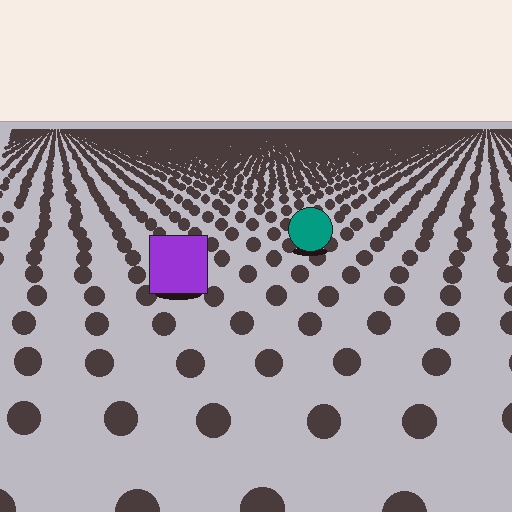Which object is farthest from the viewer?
The teal circle is farthest from the viewer. It appears smaller and the ground texture around it is denser.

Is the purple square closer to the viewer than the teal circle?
Yes. The purple square is closer — you can tell from the texture gradient: the ground texture is coarser near it.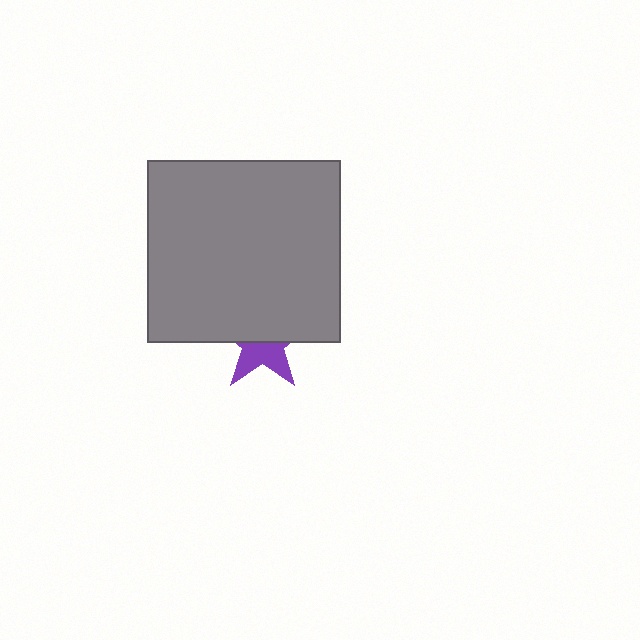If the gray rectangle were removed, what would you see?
You would see the complete purple star.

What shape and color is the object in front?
The object in front is a gray rectangle.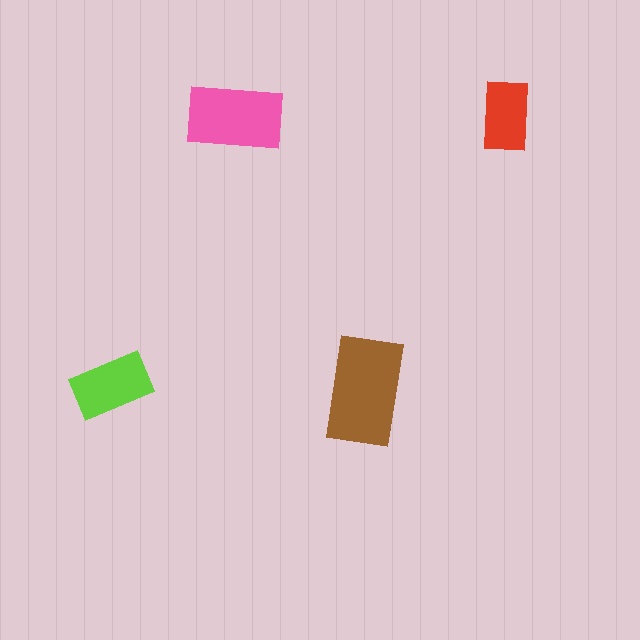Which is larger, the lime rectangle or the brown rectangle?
The brown one.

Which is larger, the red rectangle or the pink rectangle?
The pink one.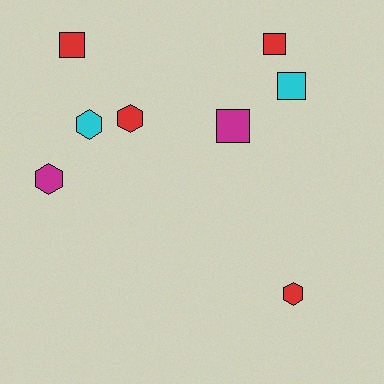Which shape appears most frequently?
Hexagon, with 4 objects.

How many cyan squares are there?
There is 1 cyan square.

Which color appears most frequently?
Red, with 4 objects.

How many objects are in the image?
There are 8 objects.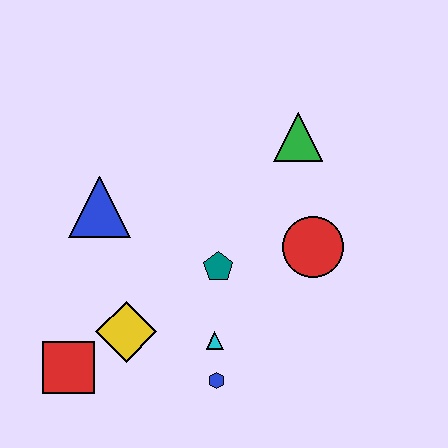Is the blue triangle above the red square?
Yes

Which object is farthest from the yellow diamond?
The green triangle is farthest from the yellow diamond.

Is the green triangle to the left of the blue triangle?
No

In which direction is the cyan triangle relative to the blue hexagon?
The cyan triangle is above the blue hexagon.